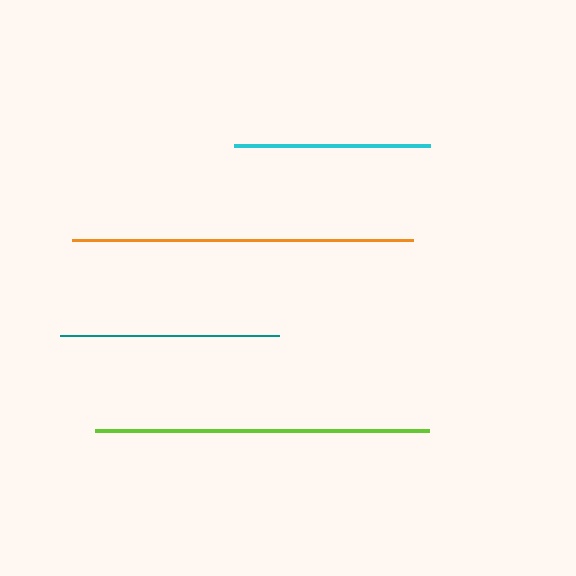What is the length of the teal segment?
The teal segment is approximately 220 pixels long.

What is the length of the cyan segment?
The cyan segment is approximately 197 pixels long.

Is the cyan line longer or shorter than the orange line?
The orange line is longer than the cyan line.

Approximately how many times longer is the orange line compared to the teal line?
The orange line is approximately 1.6 times the length of the teal line.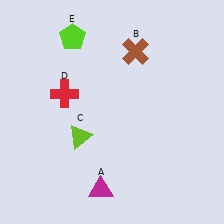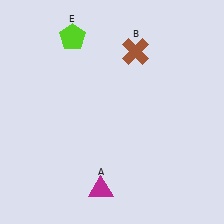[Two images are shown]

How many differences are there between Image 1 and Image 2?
There are 2 differences between the two images.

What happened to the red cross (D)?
The red cross (D) was removed in Image 2. It was in the top-left area of Image 1.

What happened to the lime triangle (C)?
The lime triangle (C) was removed in Image 2. It was in the bottom-left area of Image 1.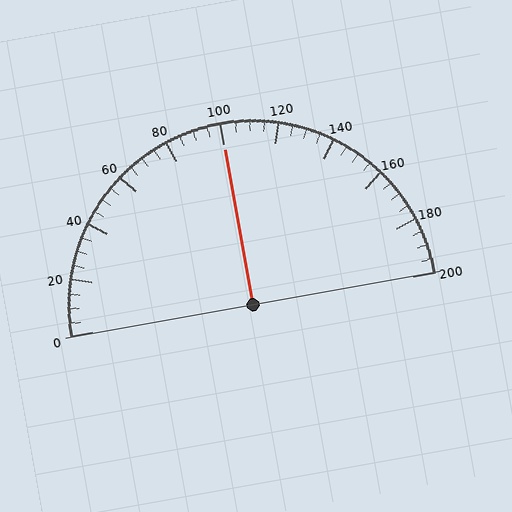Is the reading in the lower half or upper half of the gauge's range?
The reading is in the upper half of the range (0 to 200).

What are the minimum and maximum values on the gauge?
The gauge ranges from 0 to 200.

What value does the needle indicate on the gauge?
The needle indicates approximately 100.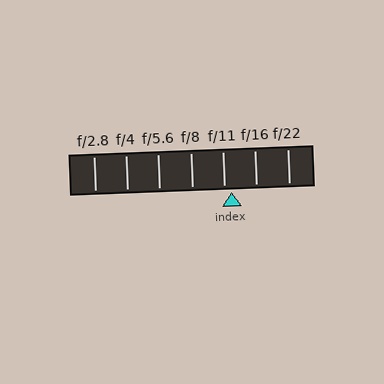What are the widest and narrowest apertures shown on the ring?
The widest aperture shown is f/2.8 and the narrowest is f/22.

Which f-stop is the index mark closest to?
The index mark is closest to f/11.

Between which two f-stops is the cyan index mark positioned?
The index mark is between f/11 and f/16.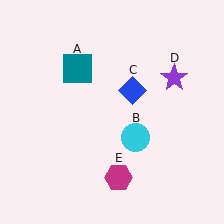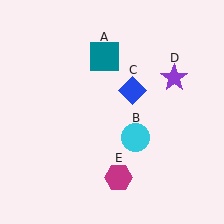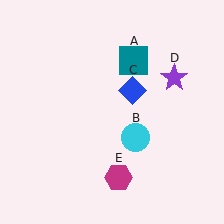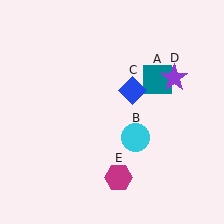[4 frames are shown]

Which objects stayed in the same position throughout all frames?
Cyan circle (object B) and blue diamond (object C) and purple star (object D) and magenta hexagon (object E) remained stationary.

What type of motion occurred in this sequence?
The teal square (object A) rotated clockwise around the center of the scene.